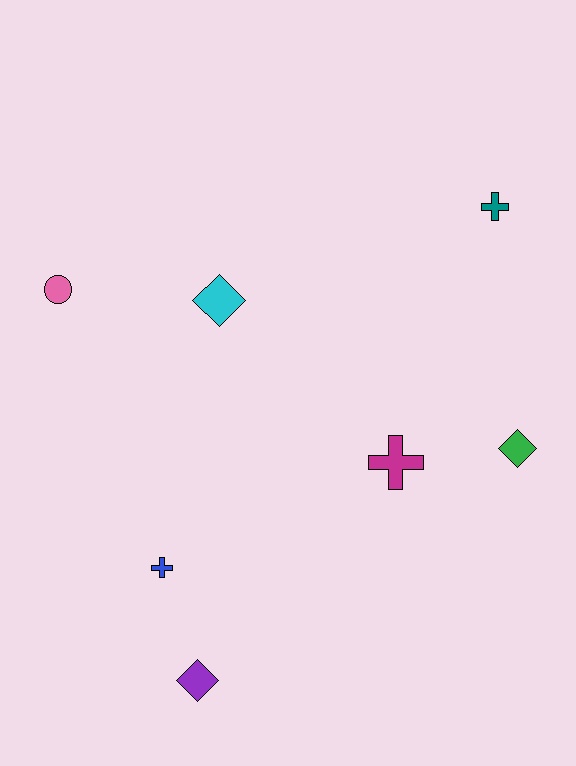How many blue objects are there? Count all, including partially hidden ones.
There is 1 blue object.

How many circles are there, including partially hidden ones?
There is 1 circle.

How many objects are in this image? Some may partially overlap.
There are 7 objects.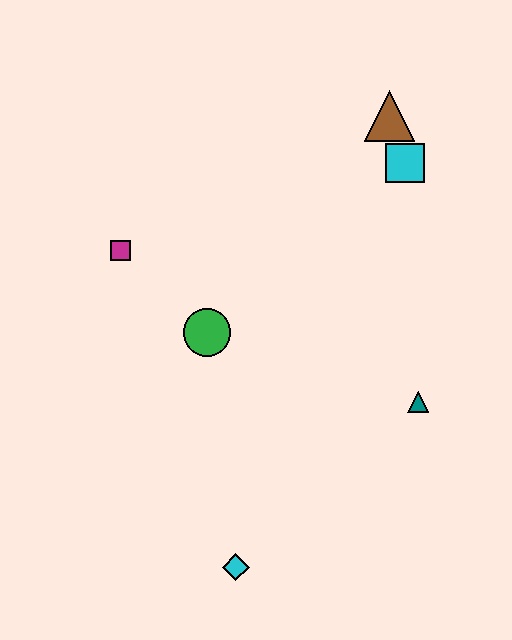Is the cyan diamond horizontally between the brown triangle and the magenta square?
Yes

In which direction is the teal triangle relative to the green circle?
The teal triangle is to the right of the green circle.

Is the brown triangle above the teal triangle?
Yes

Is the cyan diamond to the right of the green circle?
Yes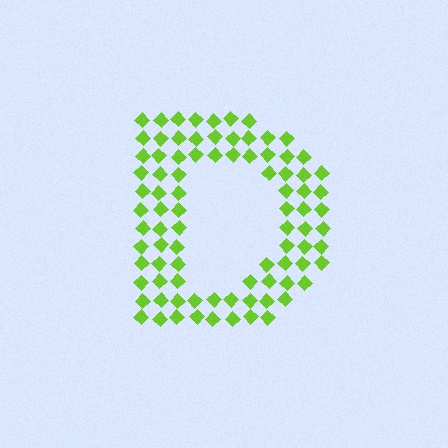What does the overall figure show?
The overall figure shows the letter D.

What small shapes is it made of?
It is made of small diamonds.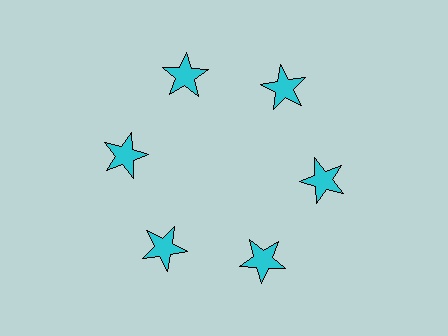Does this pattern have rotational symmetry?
Yes, this pattern has 6-fold rotational symmetry. It looks the same after rotating 60 degrees around the center.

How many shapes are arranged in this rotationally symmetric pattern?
There are 6 shapes, arranged in 6 groups of 1.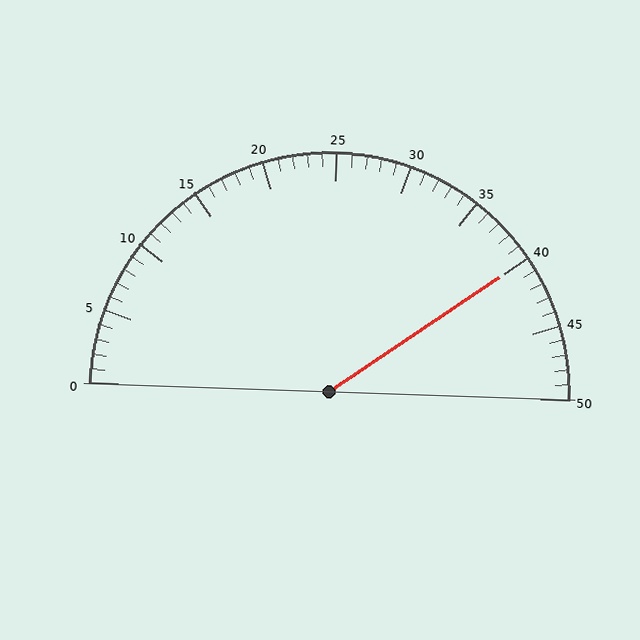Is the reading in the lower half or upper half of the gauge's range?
The reading is in the upper half of the range (0 to 50).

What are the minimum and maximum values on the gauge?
The gauge ranges from 0 to 50.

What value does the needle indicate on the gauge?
The needle indicates approximately 40.